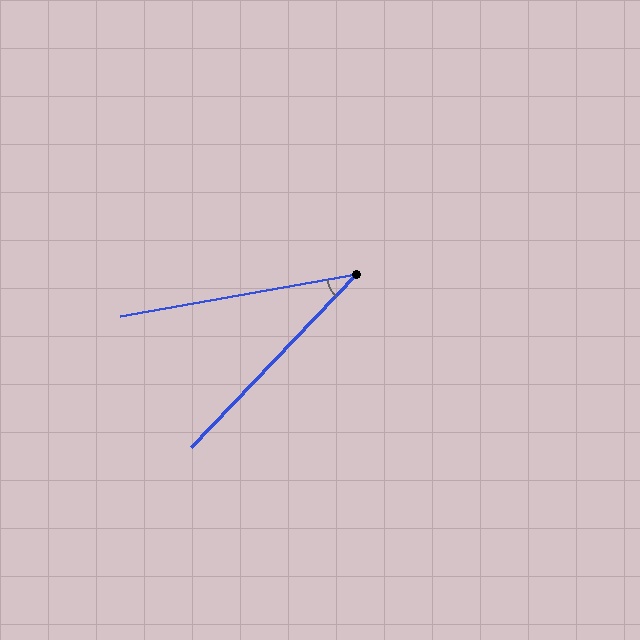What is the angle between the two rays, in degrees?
Approximately 36 degrees.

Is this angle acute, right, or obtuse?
It is acute.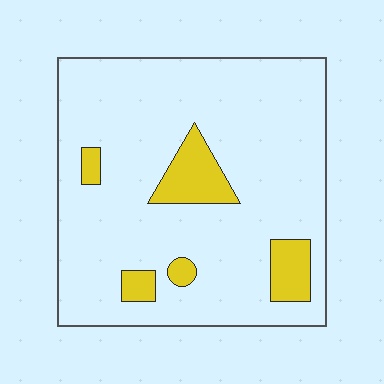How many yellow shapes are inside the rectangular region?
5.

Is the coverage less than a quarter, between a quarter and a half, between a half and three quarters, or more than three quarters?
Less than a quarter.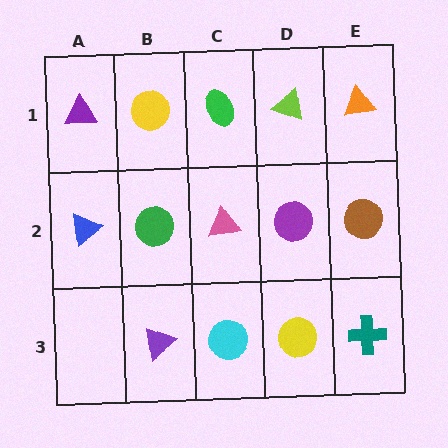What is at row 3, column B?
A purple triangle.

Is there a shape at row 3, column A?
No, that cell is empty.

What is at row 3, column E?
A teal cross.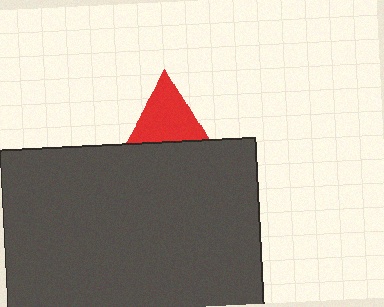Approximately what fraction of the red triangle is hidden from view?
Roughly 60% of the red triangle is hidden behind the dark gray rectangle.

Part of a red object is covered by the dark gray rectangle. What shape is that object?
It is a triangle.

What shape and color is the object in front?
The object in front is a dark gray rectangle.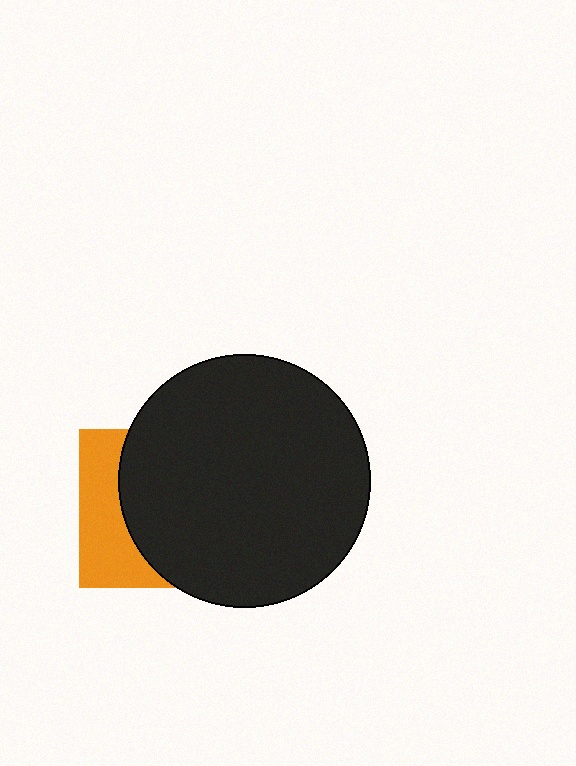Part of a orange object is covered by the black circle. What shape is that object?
It is a square.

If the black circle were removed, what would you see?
You would see the complete orange square.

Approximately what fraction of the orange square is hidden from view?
Roughly 68% of the orange square is hidden behind the black circle.